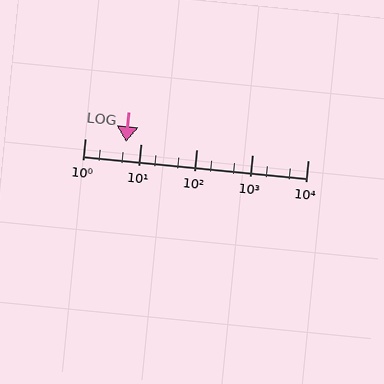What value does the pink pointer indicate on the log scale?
The pointer indicates approximately 5.6.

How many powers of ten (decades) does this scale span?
The scale spans 4 decades, from 1 to 10000.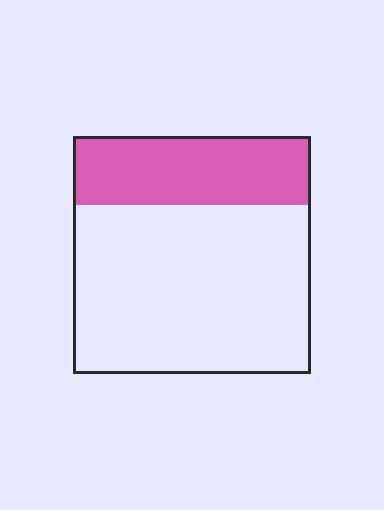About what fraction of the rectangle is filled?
About one quarter (1/4).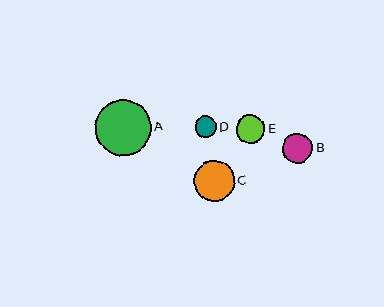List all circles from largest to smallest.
From largest to smallest: A, C, B, E, D.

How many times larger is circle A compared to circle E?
Circle A is approximately 2.0 times the size of circle E.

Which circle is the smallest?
Circle D is the smallest with a size of approximately 21 pixels.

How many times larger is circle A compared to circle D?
Circle A is approximately 2.6 times the size of circle D.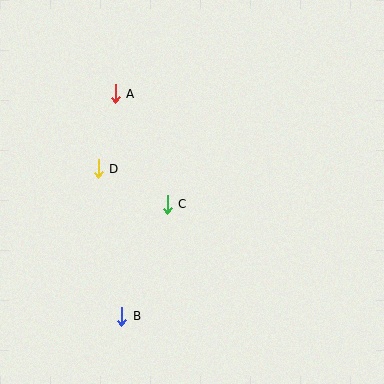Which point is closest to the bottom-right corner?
Point B is closest to the bottom-right corner.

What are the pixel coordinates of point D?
Point D is at (98, 169).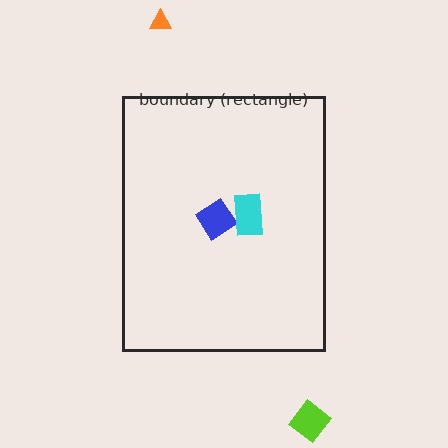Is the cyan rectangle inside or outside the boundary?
Inside.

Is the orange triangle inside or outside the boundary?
Outside.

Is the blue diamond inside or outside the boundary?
Inside.